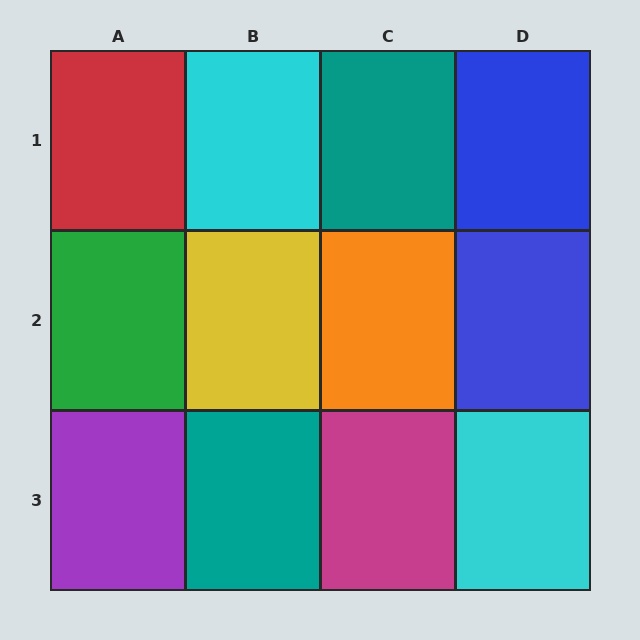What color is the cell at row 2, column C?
Orange.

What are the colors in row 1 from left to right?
Red, cyan, teal, blue.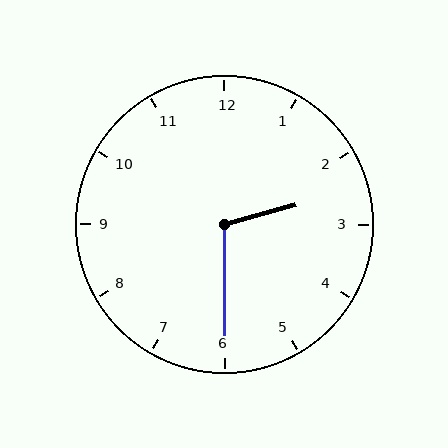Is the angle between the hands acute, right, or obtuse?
It is obtuse.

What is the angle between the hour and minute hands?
Approximately 105 degrees.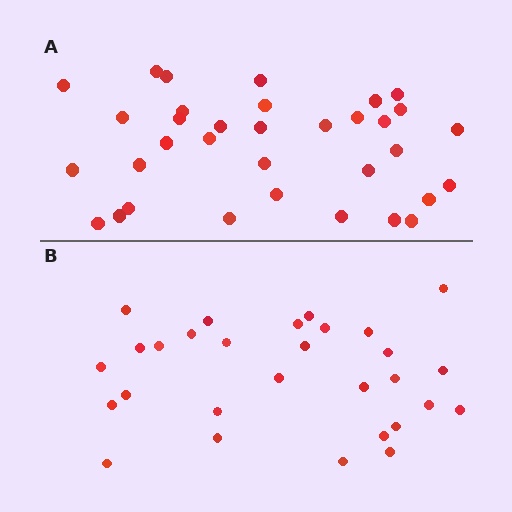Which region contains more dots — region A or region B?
Region A (the top region) has more dots.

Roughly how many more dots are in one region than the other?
Region A has about 5 more dots than region B.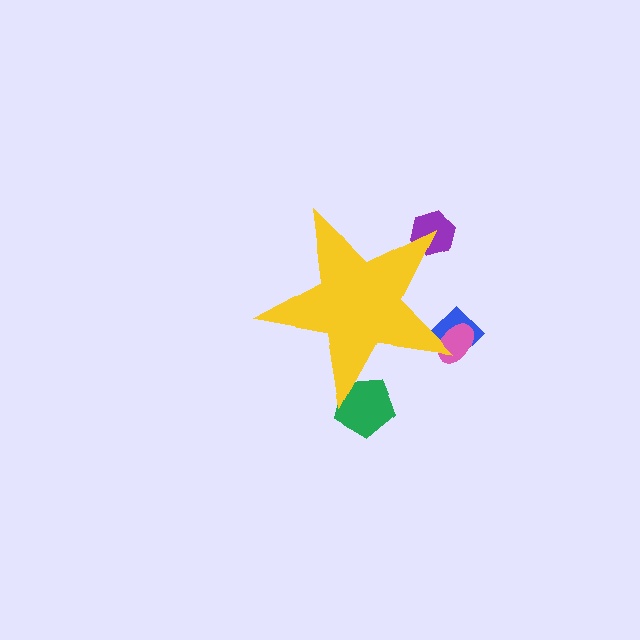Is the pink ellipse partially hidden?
Yes, the pink ellipse is partially hidden behind the yellow star.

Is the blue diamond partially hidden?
Yes, the blue diamond is partially hidden behind the yellow star.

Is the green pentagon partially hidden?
Yes, the green pentagon is partially hidden behind the yellow star.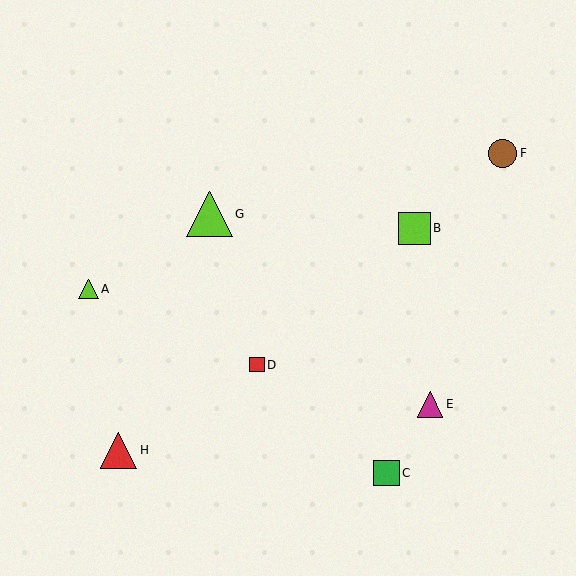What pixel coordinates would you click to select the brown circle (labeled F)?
Click at (503, 153) to select the brown circle F.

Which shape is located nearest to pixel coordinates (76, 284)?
The lime triangle (labeled A) at (88, 289) is nearest to that location.